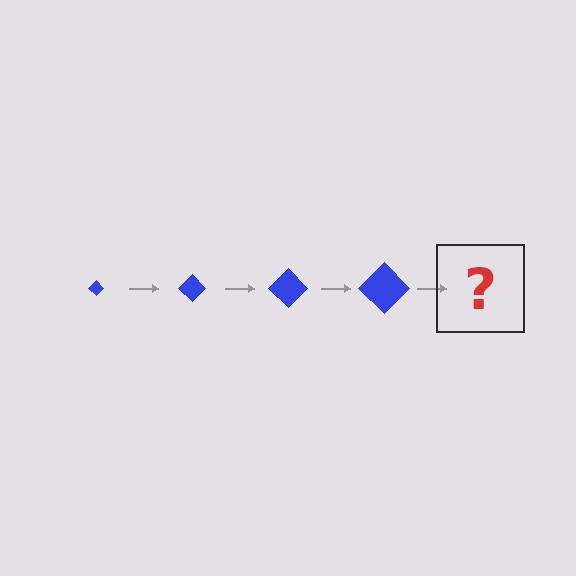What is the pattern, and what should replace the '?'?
The pattern is that the diamond gets progressively larger each step. The '?' should be a blue diamond, larger than the previous one.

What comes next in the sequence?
The next element should be a blue diamond, larger than the previous one.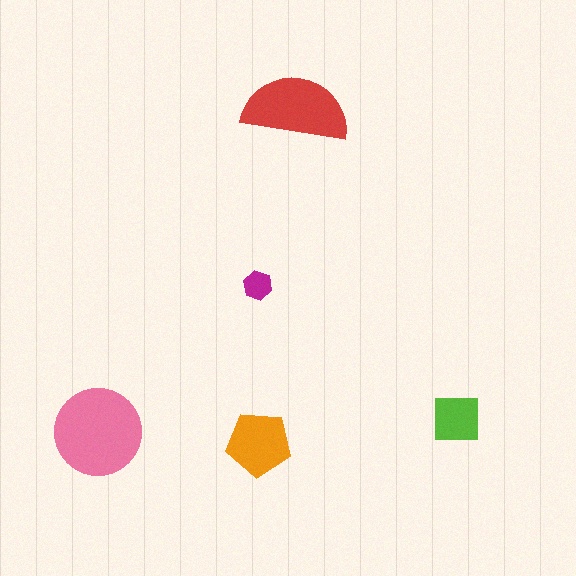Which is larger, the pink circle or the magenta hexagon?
The pink circle.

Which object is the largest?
The pink circle.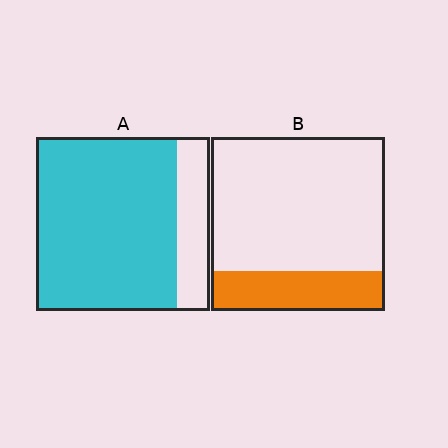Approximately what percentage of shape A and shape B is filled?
A is approximately 80% and B is approximately 25%.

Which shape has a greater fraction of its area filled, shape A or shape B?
Shape A.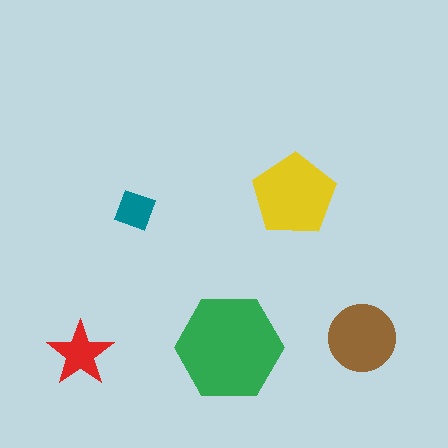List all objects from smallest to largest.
The teal square, the red star, the brown circle, the yellow pentagon, the green hexagon.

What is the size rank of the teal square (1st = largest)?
5th.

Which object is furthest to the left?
The red star is leftmost.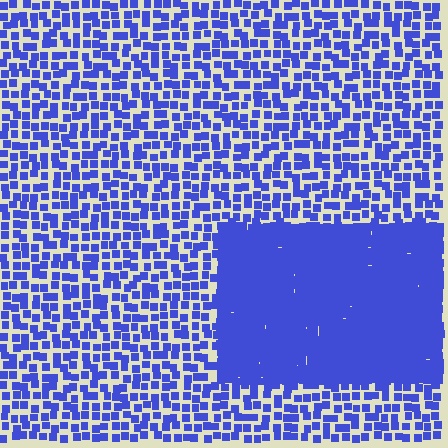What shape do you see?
I see a rectangle.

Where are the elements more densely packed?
The elements are more densely packed inside the rectangle boundary.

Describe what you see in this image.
The image contains small blue elements arranged at two different densities. A rectangle-shaped region is visible where the elements are more densely packed than the surrounding area.